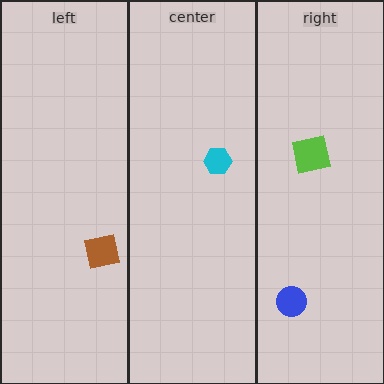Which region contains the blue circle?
The right region.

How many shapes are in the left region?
1.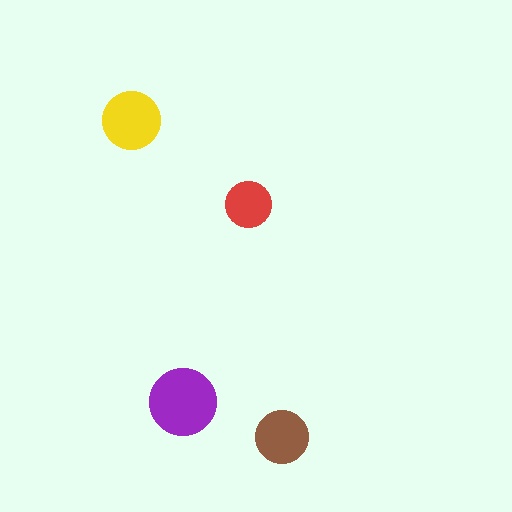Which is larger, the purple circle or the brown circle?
The purple one.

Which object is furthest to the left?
The yellow circle is leftmost.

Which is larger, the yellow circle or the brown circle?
The yellow one.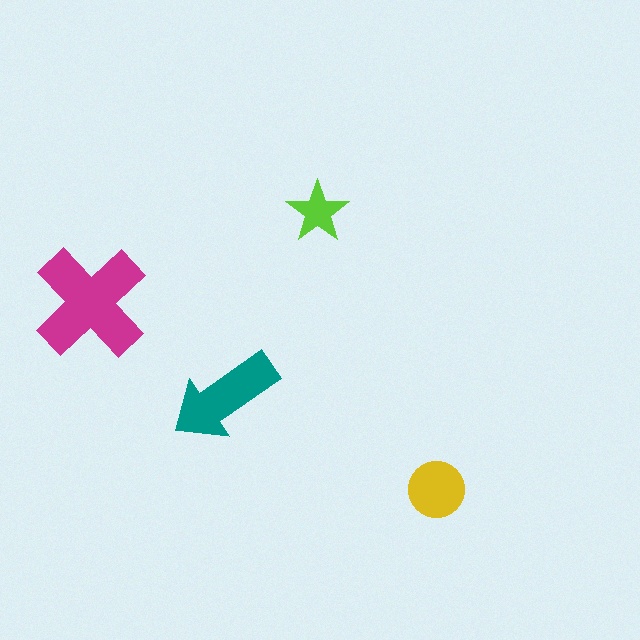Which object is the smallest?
The lime star.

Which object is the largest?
The magenta cross.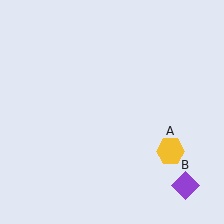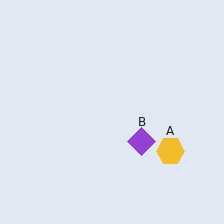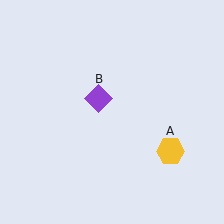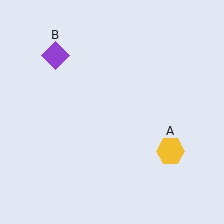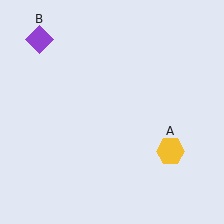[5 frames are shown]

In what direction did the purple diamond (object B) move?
The purple diamond (object B) moved up and to the left.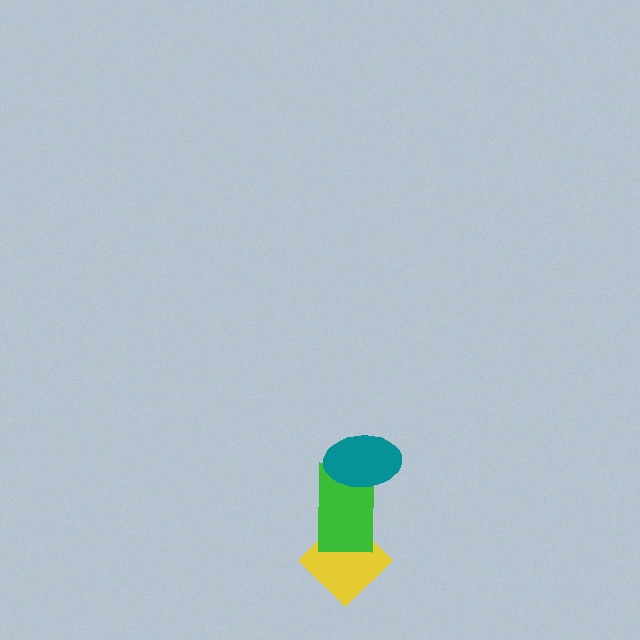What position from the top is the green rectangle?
The green rectangle is 2nd from the top.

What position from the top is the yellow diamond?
The yellow diamond is 3rd from the top.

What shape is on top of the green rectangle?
The teal ellipse is on top of the green rectangle.